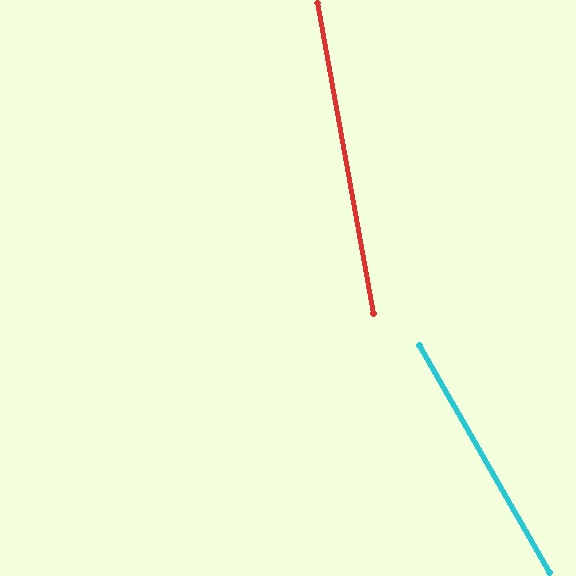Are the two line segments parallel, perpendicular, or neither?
Neither parallel nor perpendicular — they differ by about 20°.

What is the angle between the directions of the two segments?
Approximately 20 degrees.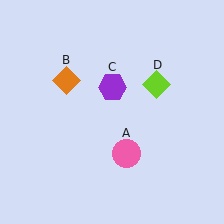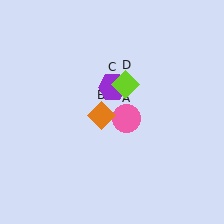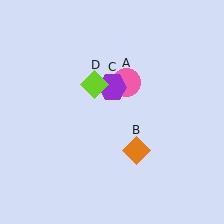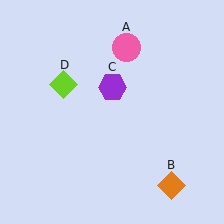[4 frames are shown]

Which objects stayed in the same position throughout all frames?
Purple hexagon (object C) remained stationary.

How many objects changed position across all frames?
3 objects changed position: pink circle (object A), orange diamond (object B), lime diamond (object D).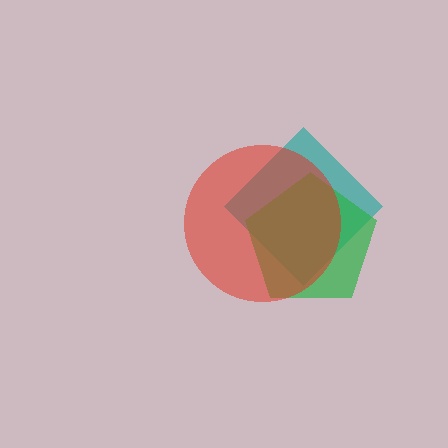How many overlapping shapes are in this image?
There are 3 overlapping shapes in the image.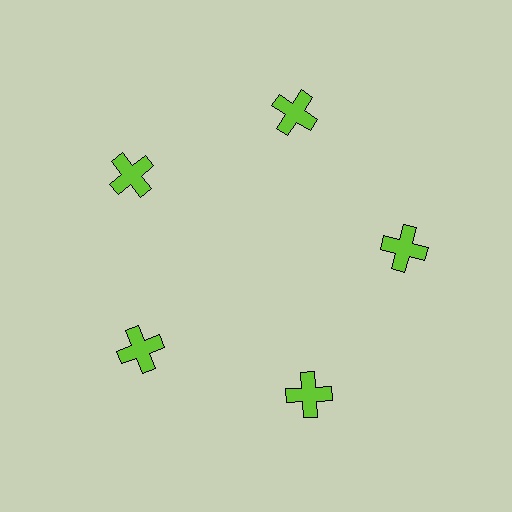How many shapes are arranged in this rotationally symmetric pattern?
There are 5 shapes, arranged in 5 groups of 1.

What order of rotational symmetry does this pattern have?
This pattern has 5-fold rotational symmetry.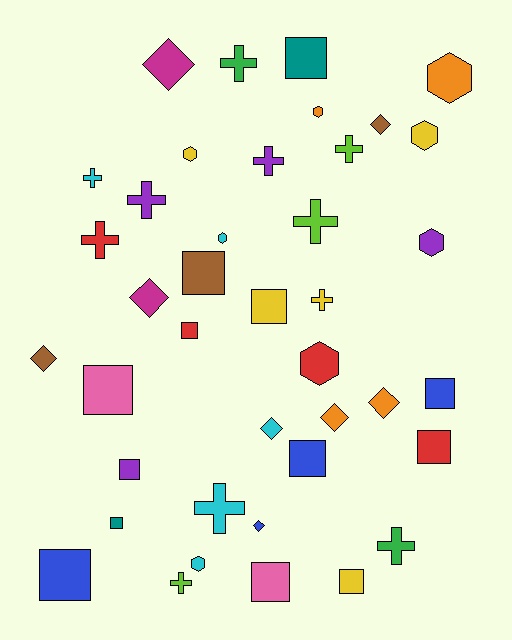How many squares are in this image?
There are 13 squares.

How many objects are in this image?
There are 40 objects.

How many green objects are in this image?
There are 2 green objects.